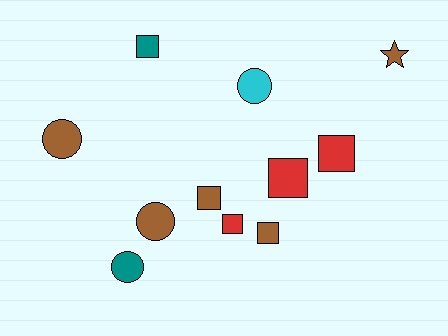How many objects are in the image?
There are 11 objects.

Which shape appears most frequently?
Square, with 6 objects.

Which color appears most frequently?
Brown, with 5 objects.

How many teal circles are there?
There is 1 teal circle.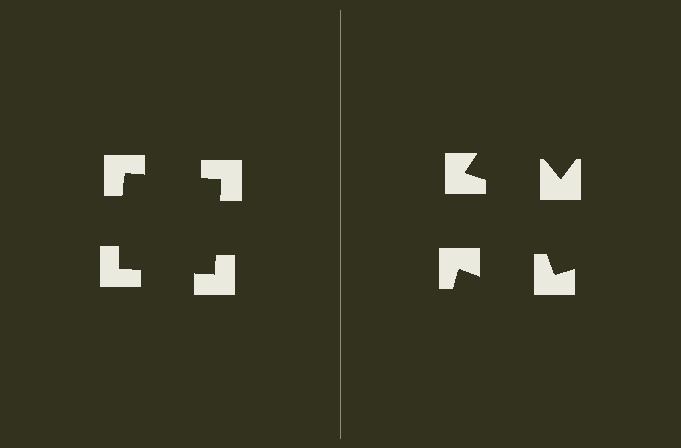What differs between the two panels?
The notched squares are positioned identically on both sides; only the wedge orientations differ. On the left they align to a square; on the right they are misaligned.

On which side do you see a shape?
An illusory square appears on the left side. On the right side the wedge cuts are rotated, so no coherent shape forms.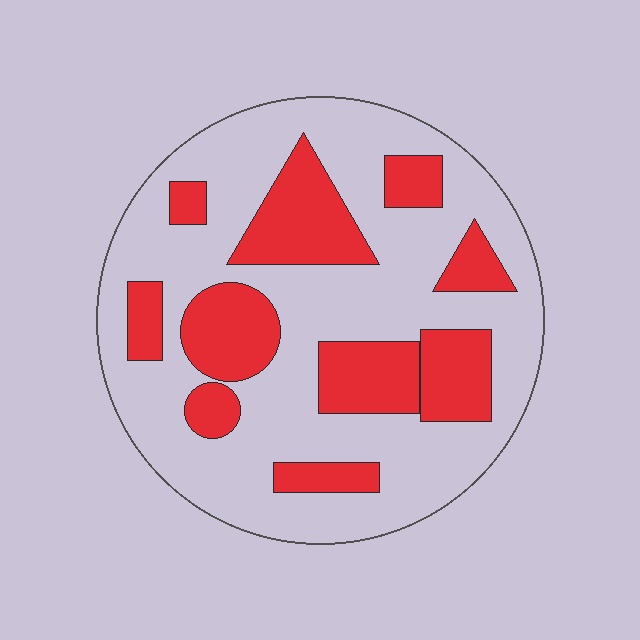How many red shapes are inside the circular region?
10.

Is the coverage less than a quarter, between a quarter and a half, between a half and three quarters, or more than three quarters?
Between a quarter and a half.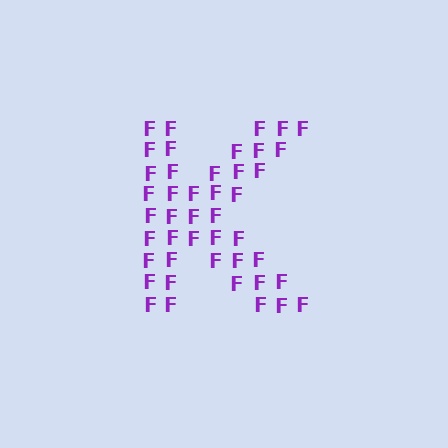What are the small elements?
The small elements are letter F's.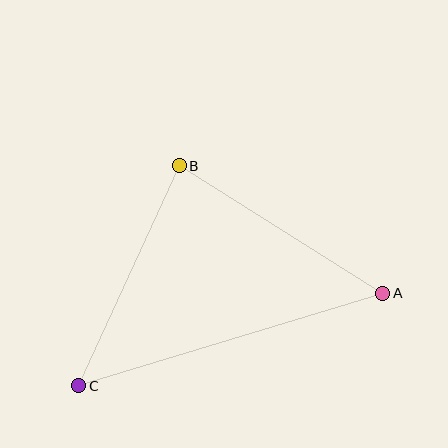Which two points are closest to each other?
Points A and B are closest to each other.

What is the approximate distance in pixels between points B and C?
The distance between B and C is approximately 242 pixels.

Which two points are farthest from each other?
Points A and C are farthest from each other.